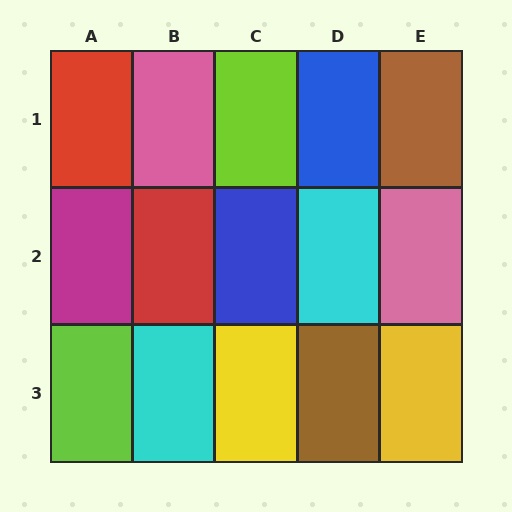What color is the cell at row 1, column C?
Lime.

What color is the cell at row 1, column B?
Pink.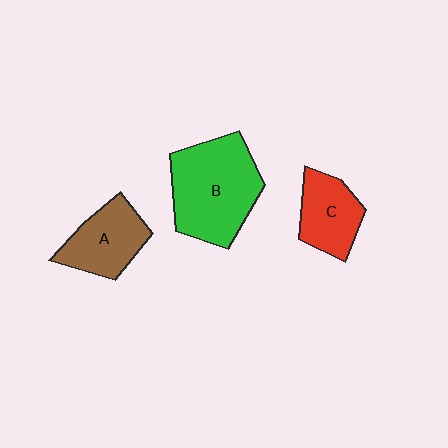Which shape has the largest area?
Shape B (green).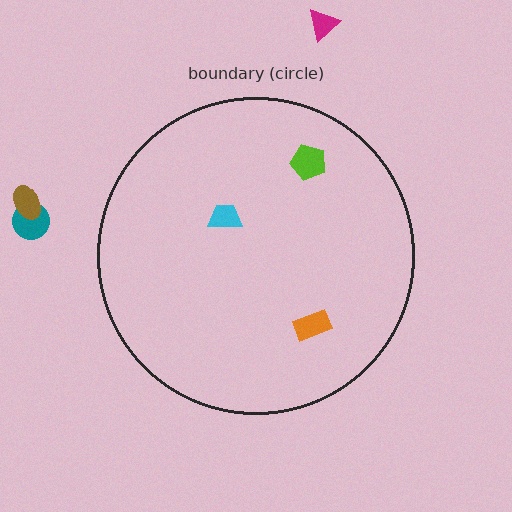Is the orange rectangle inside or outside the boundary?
Inside.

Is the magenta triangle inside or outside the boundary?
Outside.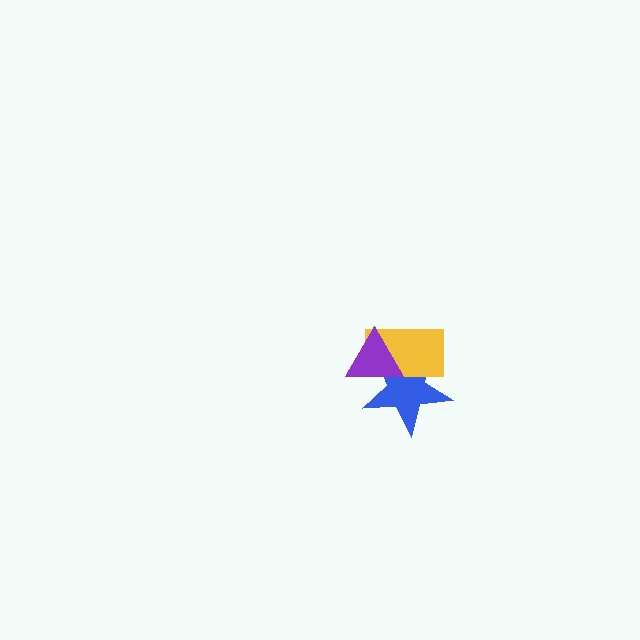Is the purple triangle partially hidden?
No, no other shape covers it.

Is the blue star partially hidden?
Yes, it is partially covered by another shape.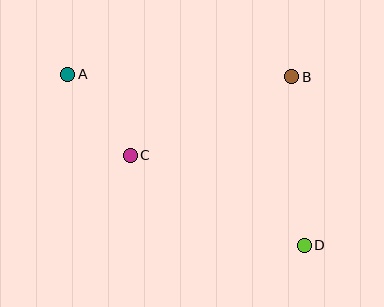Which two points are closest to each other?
Points A and C are closest to each other.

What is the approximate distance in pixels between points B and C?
The distance between B and C is approximately 180 pixels.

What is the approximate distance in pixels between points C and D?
The distance between C and D is approximately 196 pixels.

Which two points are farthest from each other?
Points A and D are farthest from each other.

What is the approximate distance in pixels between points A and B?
The distance between A and B is approximately 224 pixels.